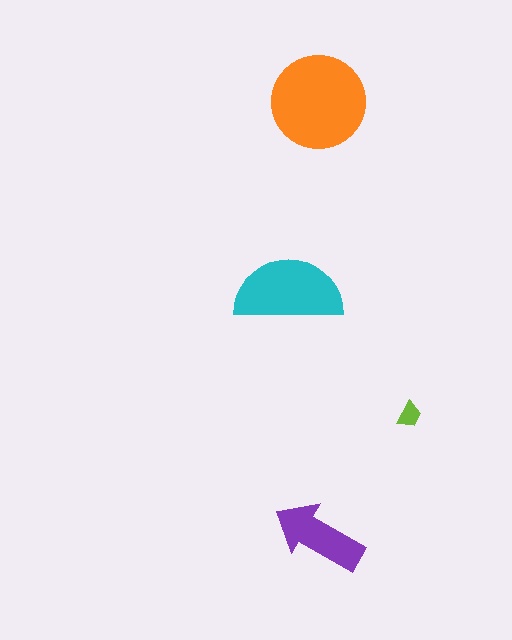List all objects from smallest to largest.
The lime trapezoid, the purple arrow, the cyan semicircle, the orange circle.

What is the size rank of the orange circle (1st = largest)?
1st.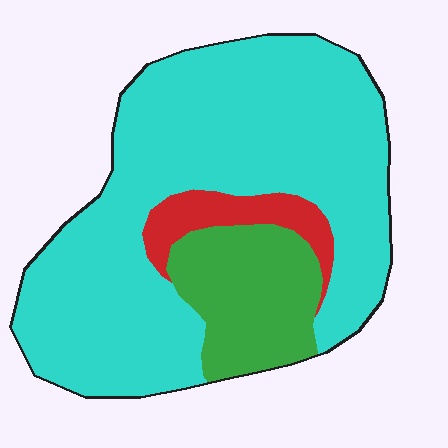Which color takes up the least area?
Red, at roughly 10%.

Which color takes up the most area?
Cyan, at roughly 75%.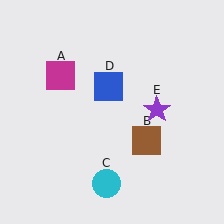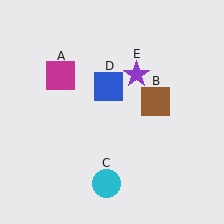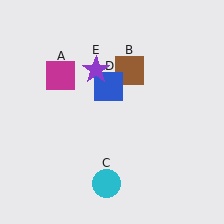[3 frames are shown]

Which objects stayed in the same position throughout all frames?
Magenta square (object A) and cyan circle (object C) and blue square (object D) remained stationary.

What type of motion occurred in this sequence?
The brown square (object B), purple star (object E) rotated counterclockwise around the center of the scene.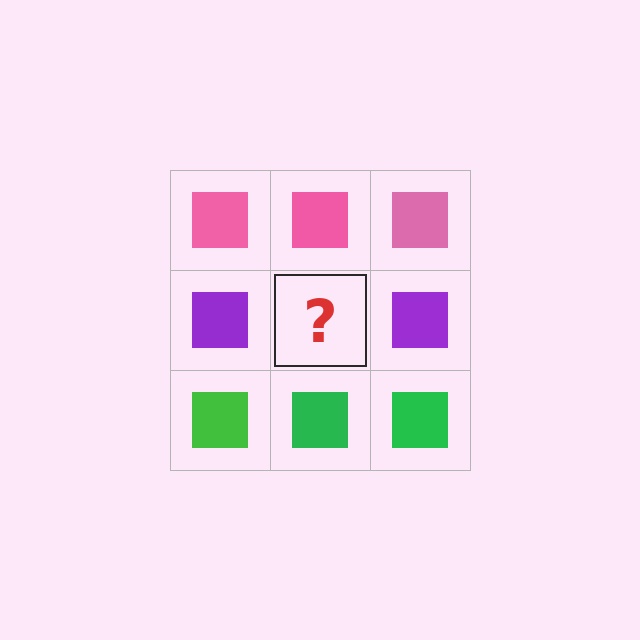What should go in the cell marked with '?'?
The missing cell should contain a purple square.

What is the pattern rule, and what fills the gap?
The rule is that each row has a consistent color. The gap should be filled with a purple square.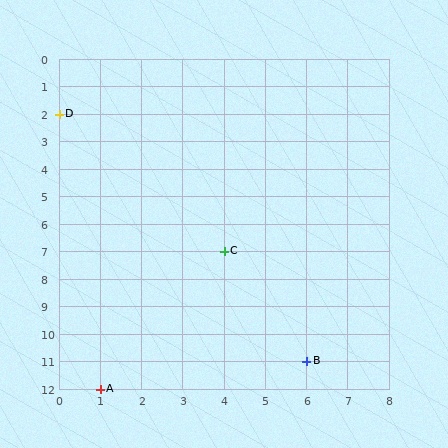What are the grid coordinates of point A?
Point A is at grid coordinates (1, 12).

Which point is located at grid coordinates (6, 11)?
Point B is at (6, 11).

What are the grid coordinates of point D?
Point D is at grid coordinates (0, 2).